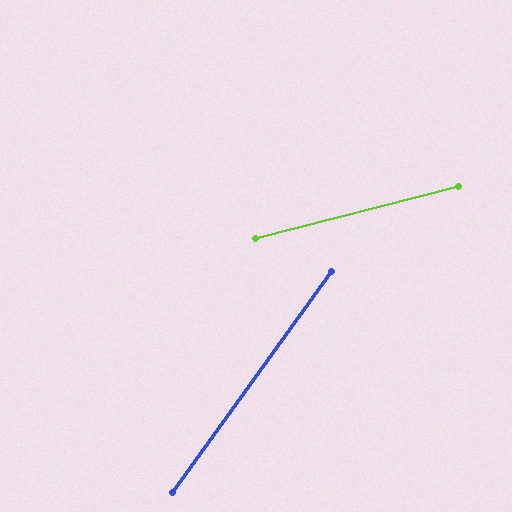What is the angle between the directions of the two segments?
Approximately 40 degrees.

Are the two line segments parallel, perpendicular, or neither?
Neither parallel nor perpendicular — they differ by about 40°.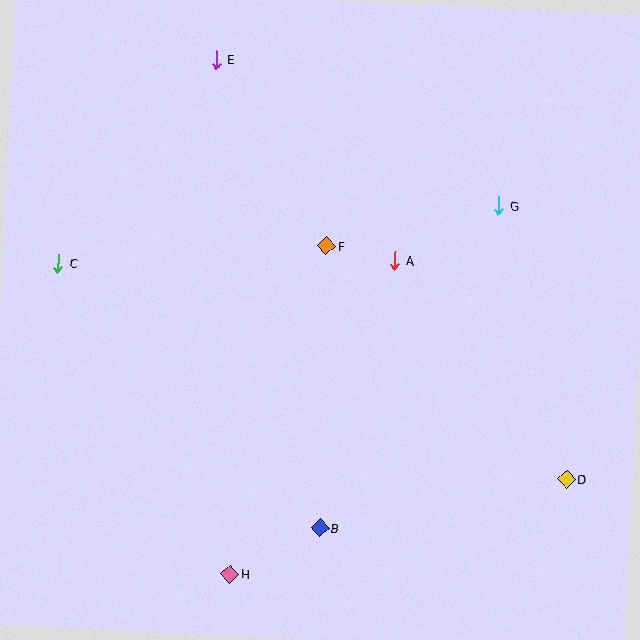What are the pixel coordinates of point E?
Point E is at (216, 60).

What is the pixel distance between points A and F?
The distance between A and F is 70 pixels.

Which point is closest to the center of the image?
Point F at (327, 246) is closest to the center.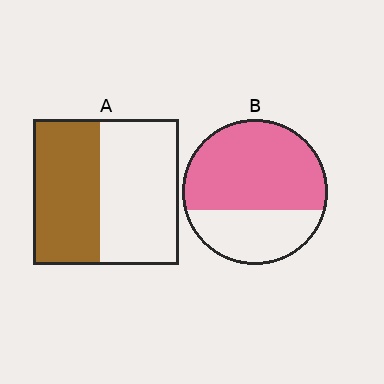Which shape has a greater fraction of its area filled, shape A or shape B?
Shape B.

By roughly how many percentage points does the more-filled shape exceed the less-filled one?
By roughly 20 percentage points (B over A).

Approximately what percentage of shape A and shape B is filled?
A is approximately 45% and B is approximately 65%.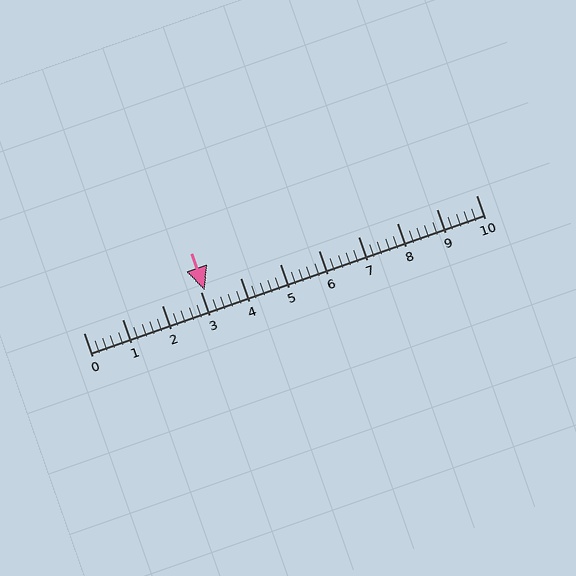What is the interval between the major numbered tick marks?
The major tick marks are spaced 1 units apart.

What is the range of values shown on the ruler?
The ruler shows values from 0 to 10.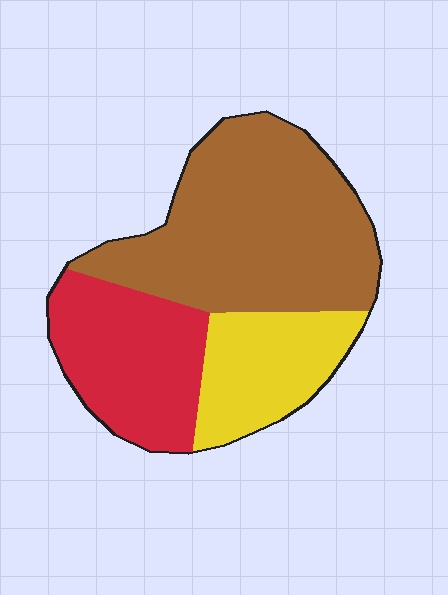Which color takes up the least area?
Yellow, at roughly 20%.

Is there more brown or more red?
Brown.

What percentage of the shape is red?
Red takes up between a sixth and a third of the shape.